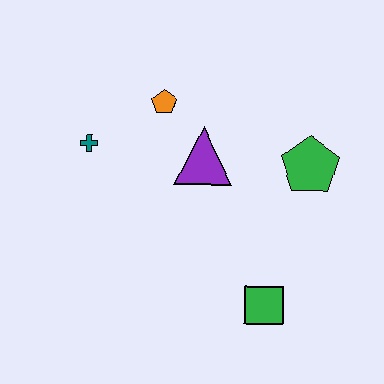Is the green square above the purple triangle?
No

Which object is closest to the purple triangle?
The orange pentagon is closest to the purple triangle.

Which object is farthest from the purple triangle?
The green square is farthest from the purple triangle.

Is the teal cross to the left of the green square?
Yes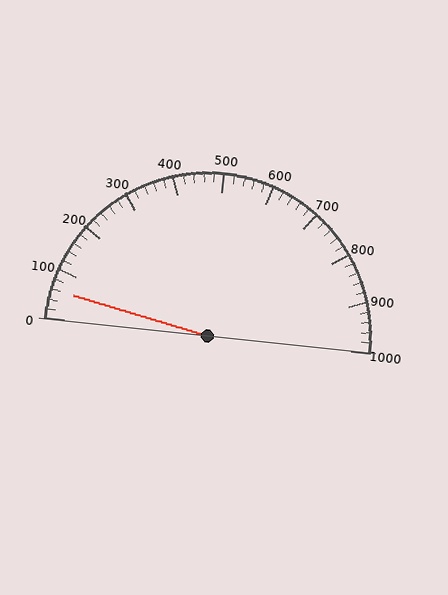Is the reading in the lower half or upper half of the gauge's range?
The reading is in the lower half of the range (0 to 1000).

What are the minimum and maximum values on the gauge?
The gauge ranges from 0 to 1000.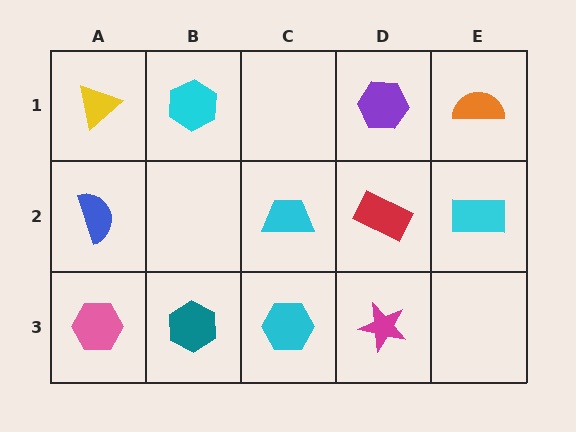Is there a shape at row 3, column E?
No, that cell is empty.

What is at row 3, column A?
A pink hexagon.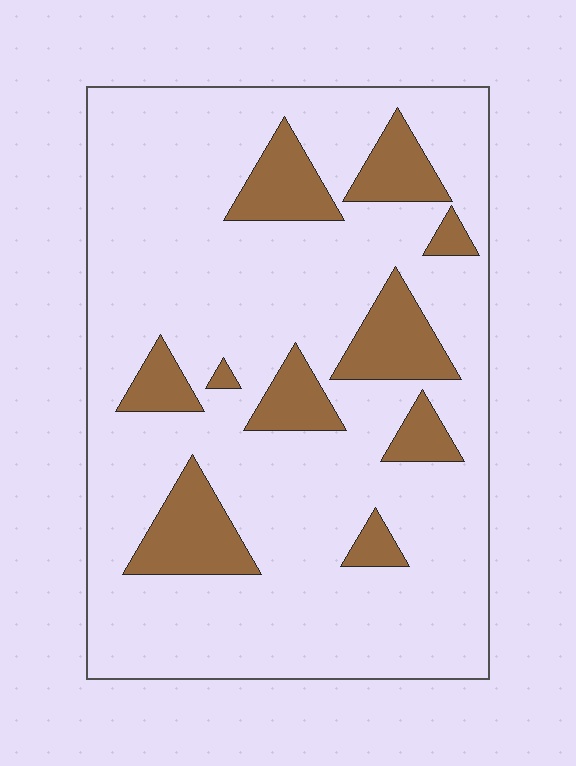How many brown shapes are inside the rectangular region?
10.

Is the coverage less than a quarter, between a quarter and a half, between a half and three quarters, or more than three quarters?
Less than a quarter.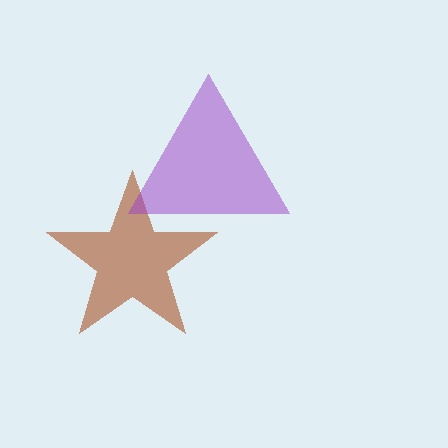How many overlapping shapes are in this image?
There are 2 overlapping shapes in the image.